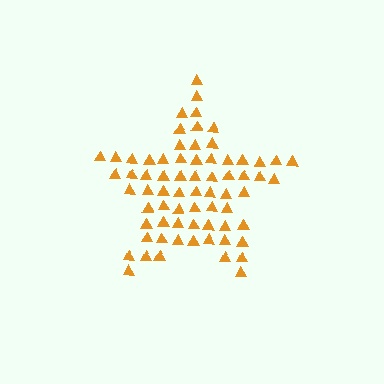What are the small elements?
The small elements are triangles.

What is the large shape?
The large shape is a star.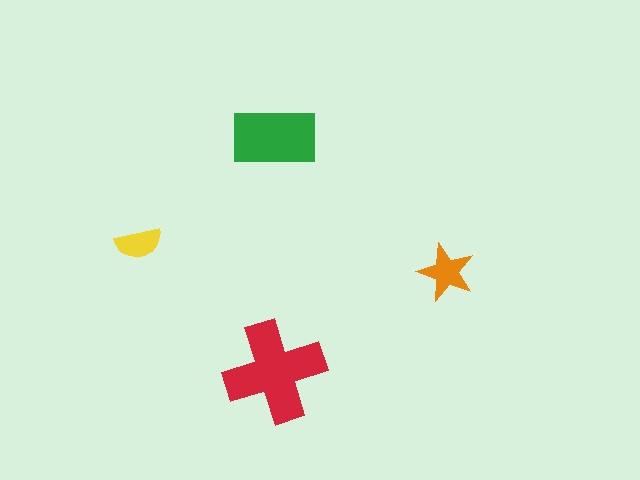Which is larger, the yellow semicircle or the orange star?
The orange star.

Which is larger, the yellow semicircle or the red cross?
The red cross.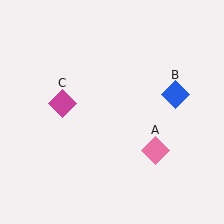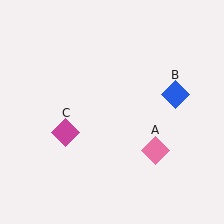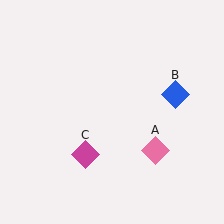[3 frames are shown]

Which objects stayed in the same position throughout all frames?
Pink diamond (object A) and blue diamond (object B) remained stationary.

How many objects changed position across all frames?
1 object changed position: magenta diamond (object C).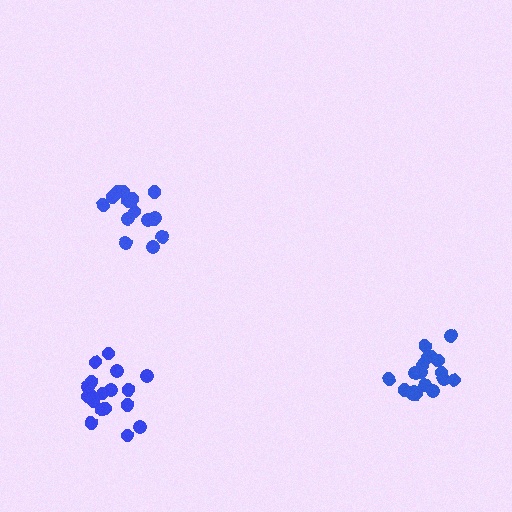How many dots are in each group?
Group 1: 18 dots, Group 2: 15 dots, Group 3: 18 dots (51 total).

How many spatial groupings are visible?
There are 3 spatial groupings.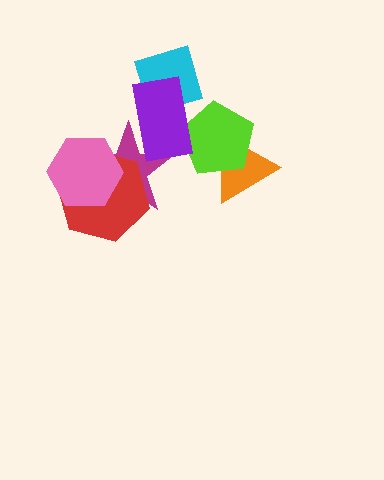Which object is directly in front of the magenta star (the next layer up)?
The red hexagon is directly in front of the magenta star.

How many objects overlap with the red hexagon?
2 objects overlap with the red hexagon.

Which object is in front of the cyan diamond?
The purple rectangle is in front of the cyan diamond.